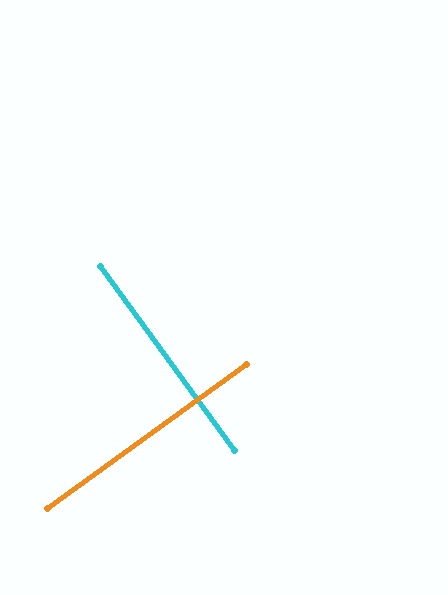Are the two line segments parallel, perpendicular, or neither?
Perpendicular — they meet at approximately 90°.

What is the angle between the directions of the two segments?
Approximately 90 degrees.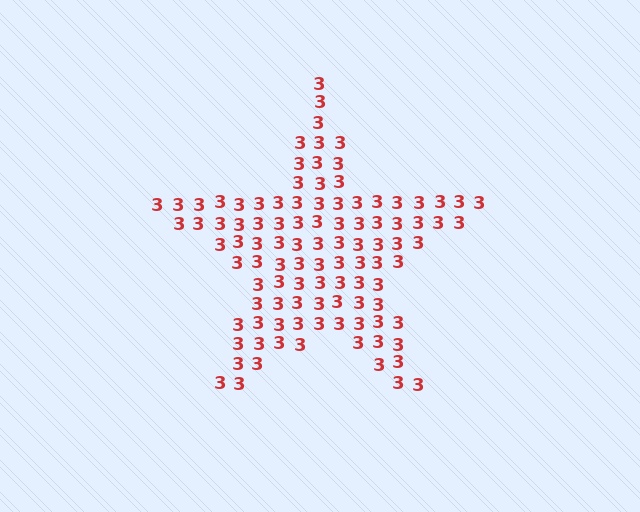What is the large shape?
The large shape is a star.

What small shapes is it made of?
It is made of small digit 3's.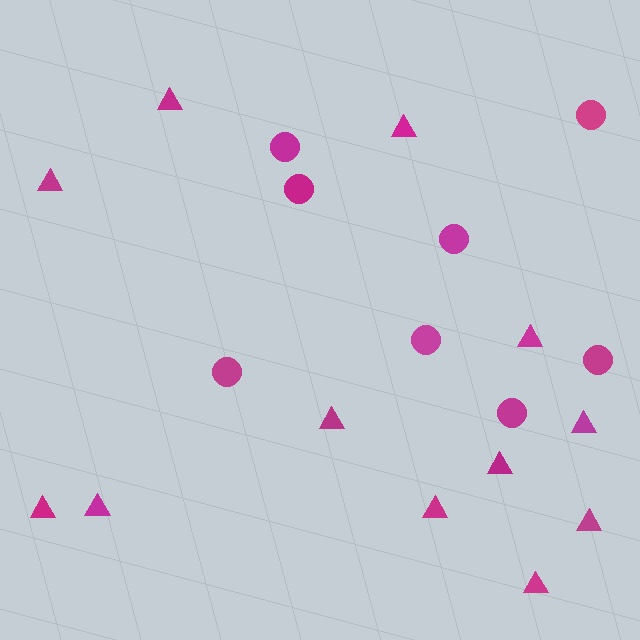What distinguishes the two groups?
There are 2 groups: one group of circles (8) and one group of triangles (12).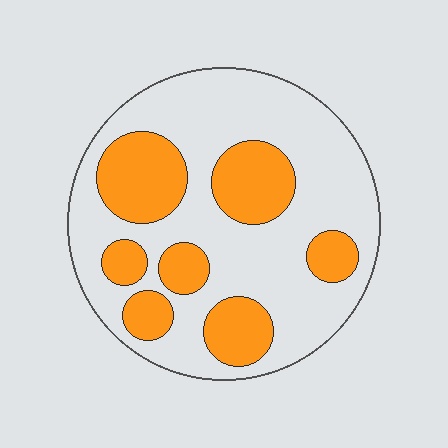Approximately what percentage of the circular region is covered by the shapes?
Approximately 30%.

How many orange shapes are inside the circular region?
7.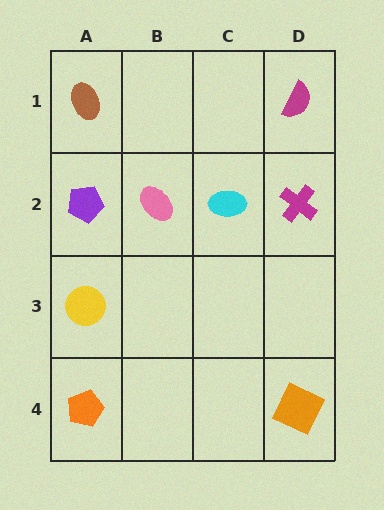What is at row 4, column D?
An orange square.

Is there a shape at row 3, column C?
No, that cell is empty.